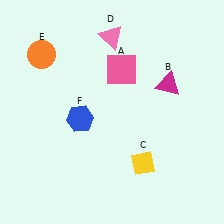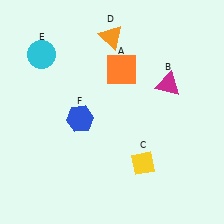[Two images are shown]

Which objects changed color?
A changed from pink to orange. D changed from pink to orange. E changed from orange to cyan.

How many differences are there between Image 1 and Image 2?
There are 3 differences between the two images.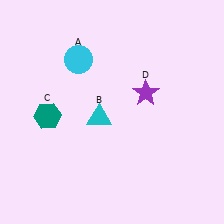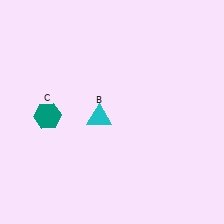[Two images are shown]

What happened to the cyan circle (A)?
The cyan circle (A) was removed in Image 2. It was in the top-left area of Image 1.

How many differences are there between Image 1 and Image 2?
There are 2 differences between the two images.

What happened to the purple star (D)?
The purple star (D) was removed in Image 2. It was in the top-right area of Image 1.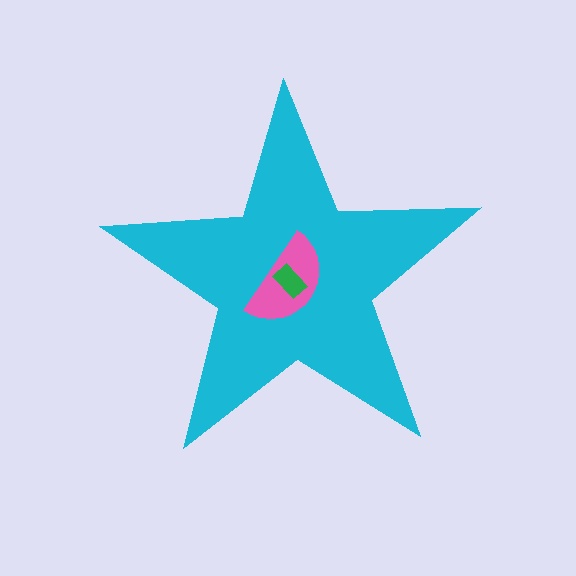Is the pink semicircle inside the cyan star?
Yes.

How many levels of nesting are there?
3.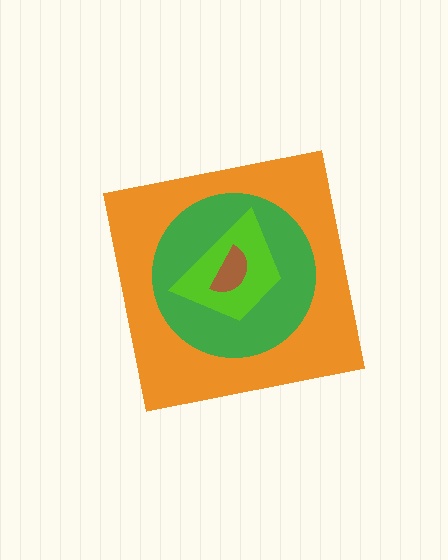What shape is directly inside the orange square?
The green circle.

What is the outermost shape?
The orange square.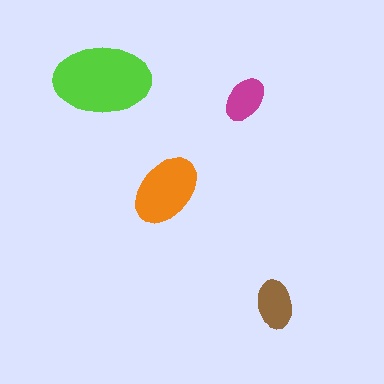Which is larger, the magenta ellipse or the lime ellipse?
The lime one.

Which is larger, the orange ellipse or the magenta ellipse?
The orange one.